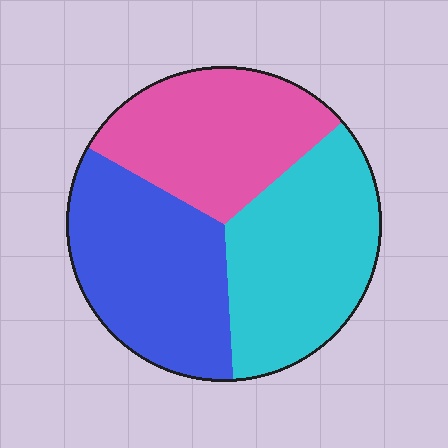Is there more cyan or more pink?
Cyan.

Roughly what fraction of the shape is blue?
Blue takes up about one third (1/3) of the shape.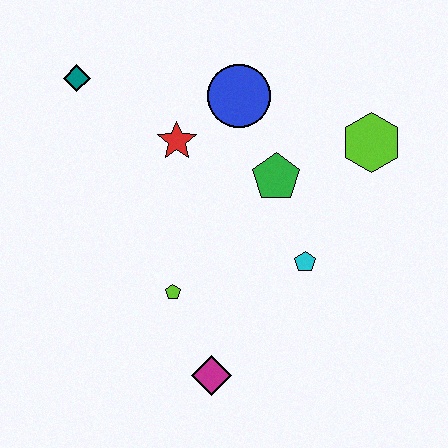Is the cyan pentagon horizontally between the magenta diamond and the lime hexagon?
Yes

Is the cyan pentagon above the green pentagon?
No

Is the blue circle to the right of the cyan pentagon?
No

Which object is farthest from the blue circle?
The magenta diamond is farthest from the blue circle.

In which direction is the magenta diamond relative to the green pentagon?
The magenta diamond is below the green pentagon.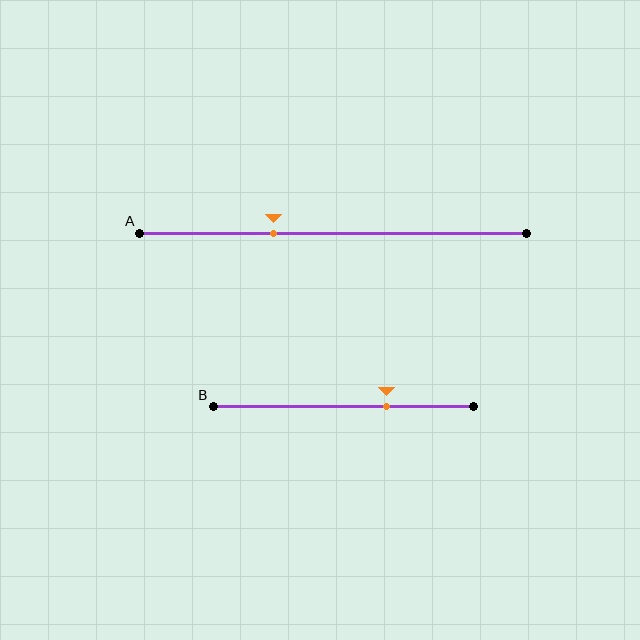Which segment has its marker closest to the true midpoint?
Segment A has its marker closest to the true midpoint.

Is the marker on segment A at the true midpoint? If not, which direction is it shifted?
No, the marker on segment A is shifted to the left by about 15% of the segment length.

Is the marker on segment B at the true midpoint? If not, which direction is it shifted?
No, the marker on segment B is shifted to the right by about 16% of the segment length.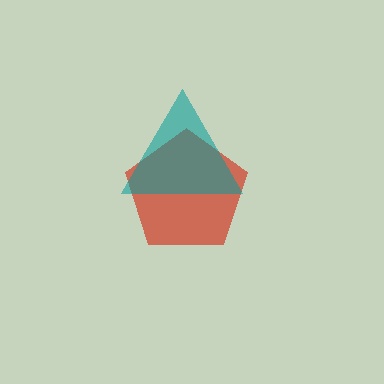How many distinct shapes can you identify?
There are 2 distinct shapes: a red pentagon, a teal triangle.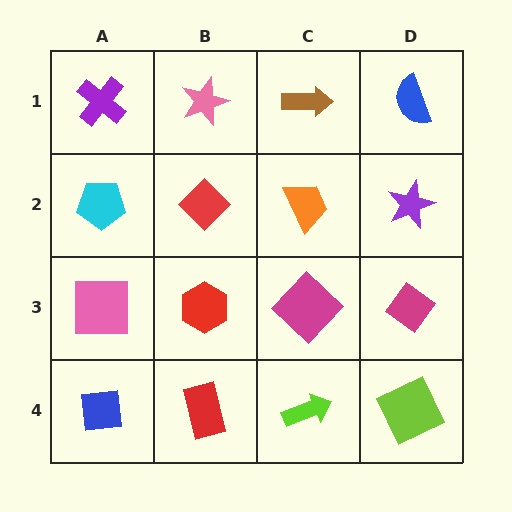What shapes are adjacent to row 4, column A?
A pink square (row 3, column A), a red rectangle (row 4, column B).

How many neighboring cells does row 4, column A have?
2.